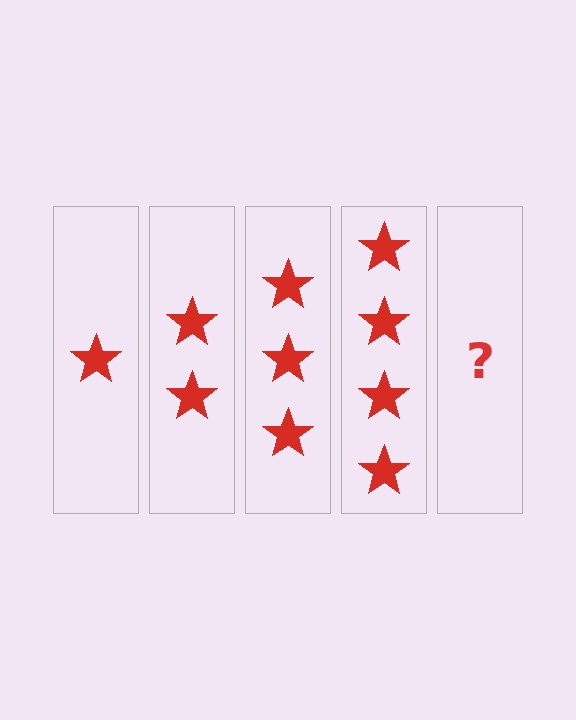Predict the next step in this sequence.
The next step is 5 stars.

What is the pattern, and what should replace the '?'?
The pattern is that each step adds one more star. The '?' should be 5 stars.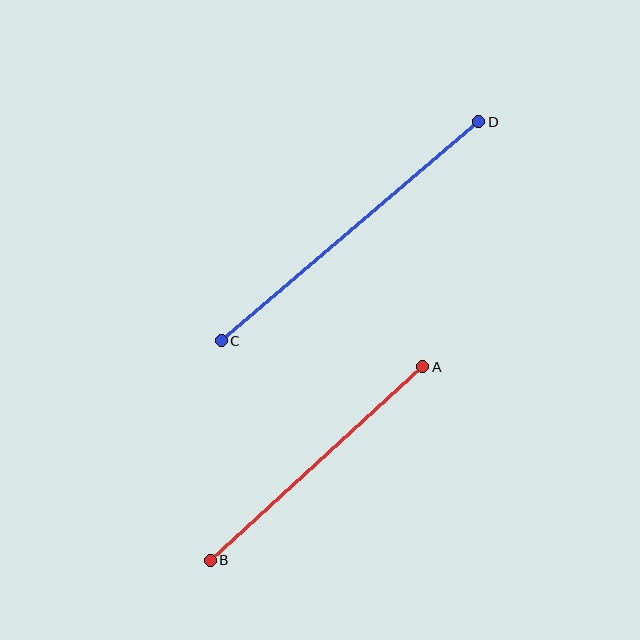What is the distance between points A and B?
The distance is approximately 288 pixels.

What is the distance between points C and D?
The distance is approximately 338 pixels.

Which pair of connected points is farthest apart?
Points C and D are farthest apart.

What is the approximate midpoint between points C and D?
The midpoint is at approximately (350, 231) pixels.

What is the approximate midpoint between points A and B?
The midpoint is at approximately (316, 464) pixels.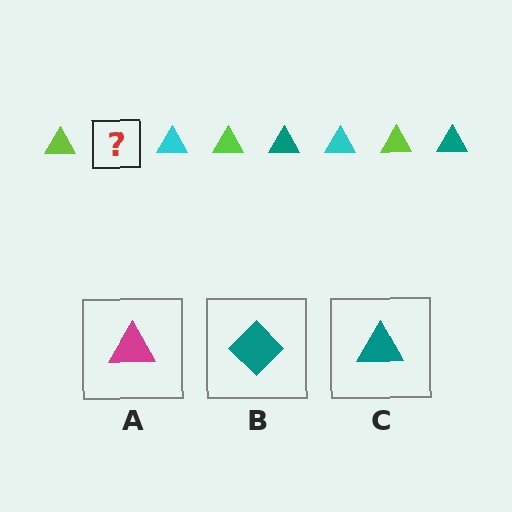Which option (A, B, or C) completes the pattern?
C.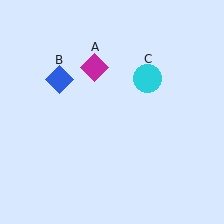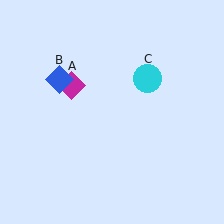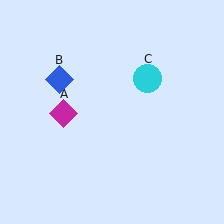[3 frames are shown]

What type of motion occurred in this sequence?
The magenta diamond (object A) rotated counterclockwise around the center of the scene.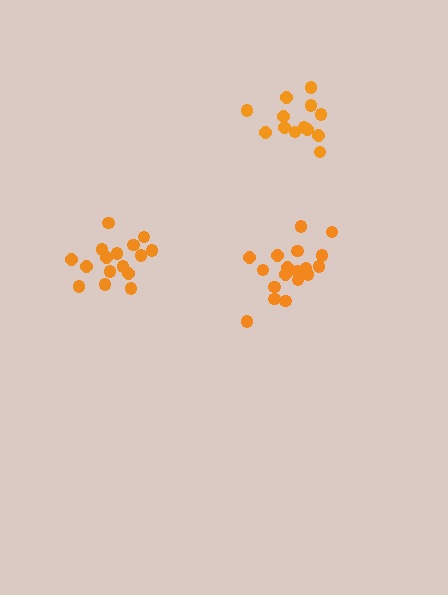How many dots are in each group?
Group 1: 16 dots, Group 2: 18 dots, Group 3: 13 dots (47 total).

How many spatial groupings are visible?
There are 3 spatial groupings.